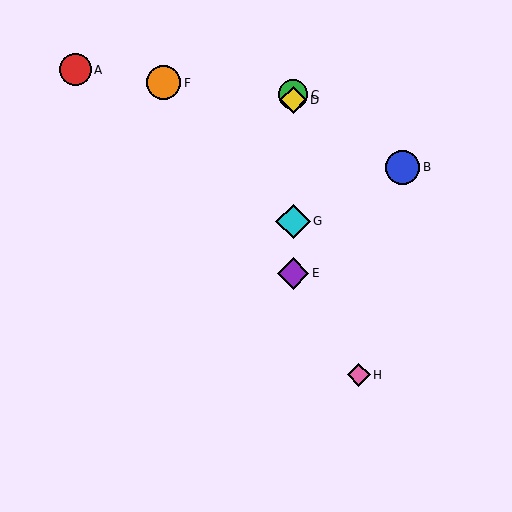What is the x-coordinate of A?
Object A is at x≈75.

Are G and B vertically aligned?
No, G is at x≈293 and B is at x≈402.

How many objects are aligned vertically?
4 objects (C, D, E, G) are aligned vertically.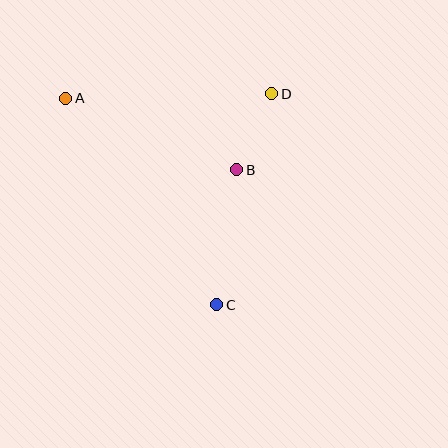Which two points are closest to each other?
Points B and D are closest to each other.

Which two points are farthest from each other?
Points A and C are farthest from each other.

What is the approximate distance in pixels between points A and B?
The distance between A and B is approximately 186 pixels.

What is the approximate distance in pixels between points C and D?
The distance between C and D is approximately 218 pixels.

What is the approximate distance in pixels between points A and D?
The distance between A and D is approximately 206 pixels.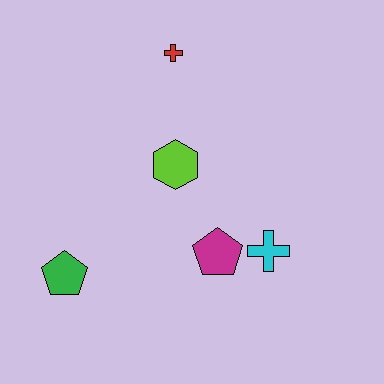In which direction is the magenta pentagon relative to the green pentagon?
The magenta pentagon is to the right of the green pentagon.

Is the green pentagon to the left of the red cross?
Yes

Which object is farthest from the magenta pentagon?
The red cross is farthest from the magenta pentagon.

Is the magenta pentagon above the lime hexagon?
No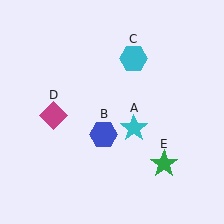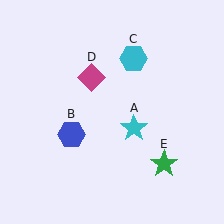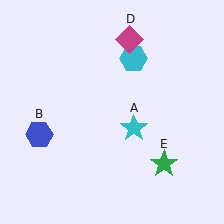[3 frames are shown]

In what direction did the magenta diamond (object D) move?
The magenta diamond (object D) moved up and to the right.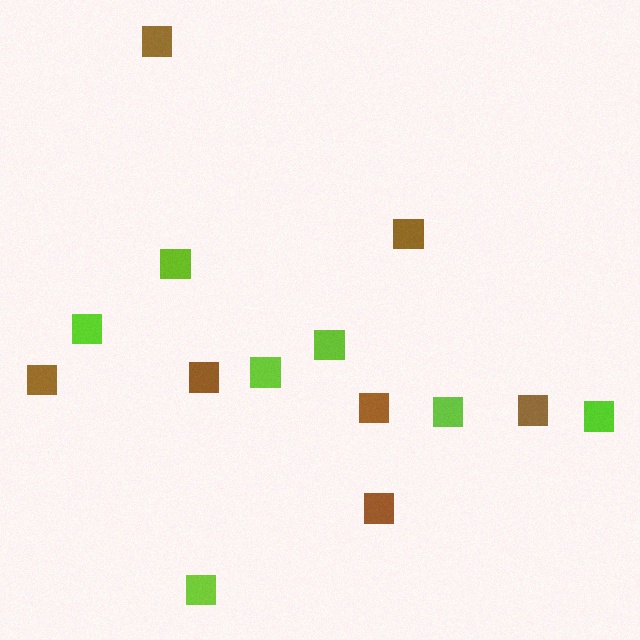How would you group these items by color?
There are 2 groups: one group of lime squares (7) and one group of brown squares (7).